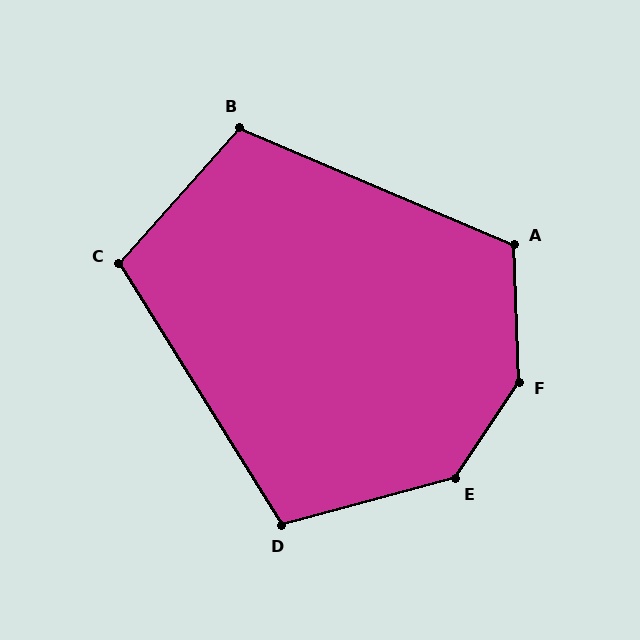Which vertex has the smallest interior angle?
C, at approximately 107 degrees.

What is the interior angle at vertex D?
Approximately 107 degrees (obtuse).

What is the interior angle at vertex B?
Approximately 108 degrees (obtuse).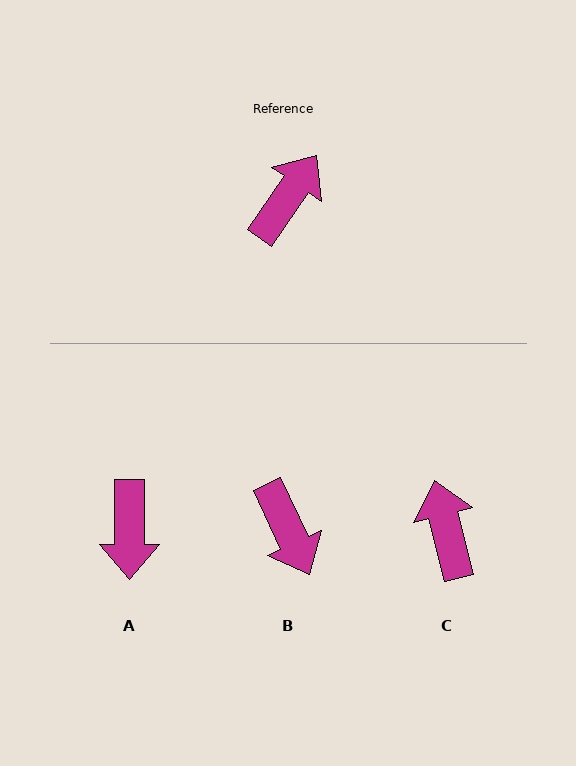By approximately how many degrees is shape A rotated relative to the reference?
Approximately 145 degrees clockwise.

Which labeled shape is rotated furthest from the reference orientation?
A, about 145 degrees away.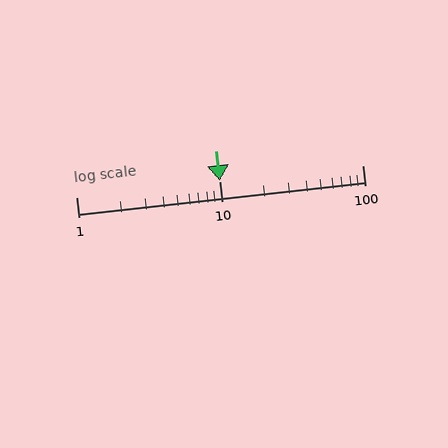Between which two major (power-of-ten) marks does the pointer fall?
The pointer is between 10 and 100.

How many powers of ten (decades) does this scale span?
The scale spans 2 decades, from 1 to 100.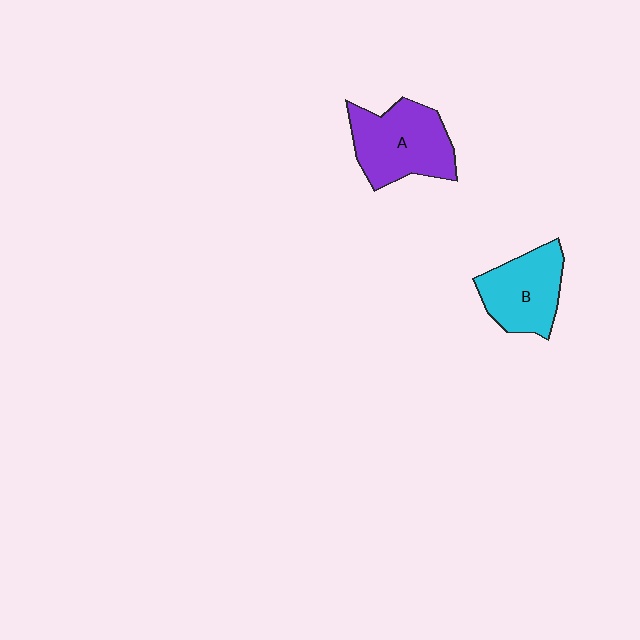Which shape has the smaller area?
Shape B (cyan).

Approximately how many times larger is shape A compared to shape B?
Approximately 1.2 times.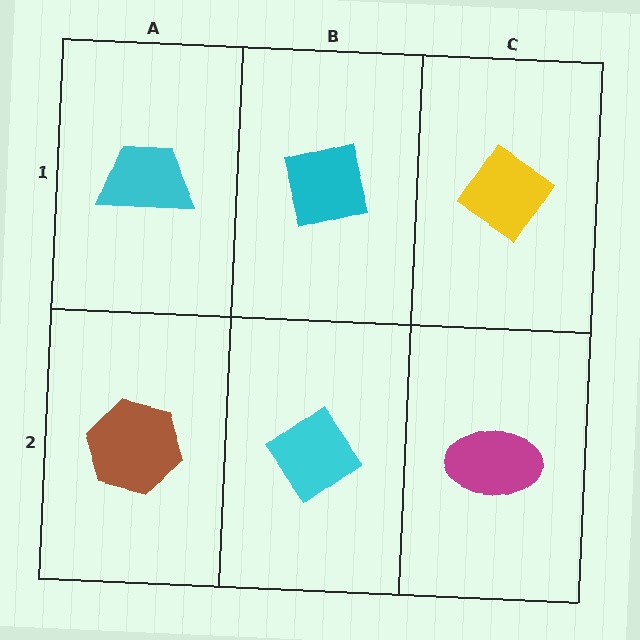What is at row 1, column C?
A yellow diamond.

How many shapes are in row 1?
3 shapes.